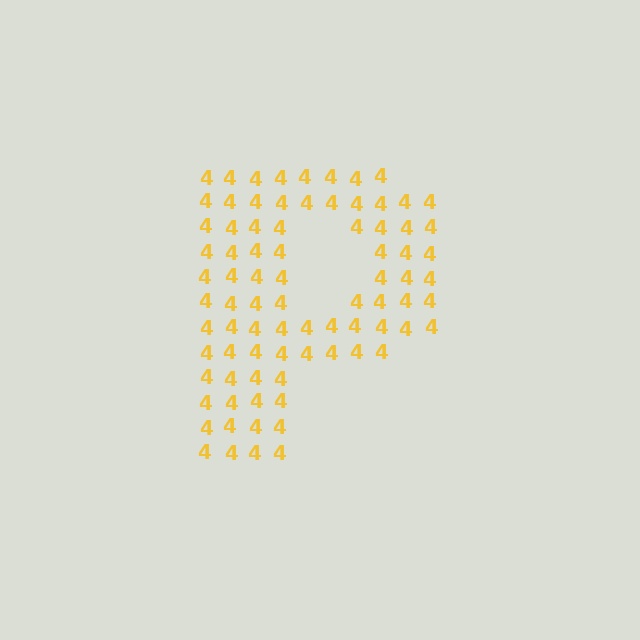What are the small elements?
The small elements are digit 4's.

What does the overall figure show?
The overall figure shows the letter P.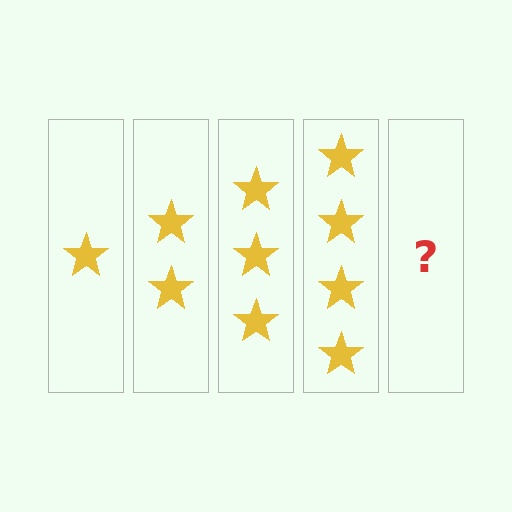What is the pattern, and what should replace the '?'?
The pattern is that each step adds one more star. The '?' should be 5 stars.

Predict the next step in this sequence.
The next step is 5 stars.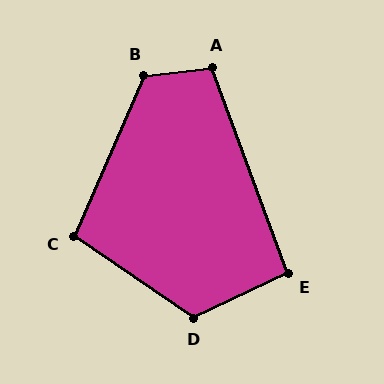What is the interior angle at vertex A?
Approximately 104 degrees (obtuse).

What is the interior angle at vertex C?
Approximately 101 degrees (obtuse).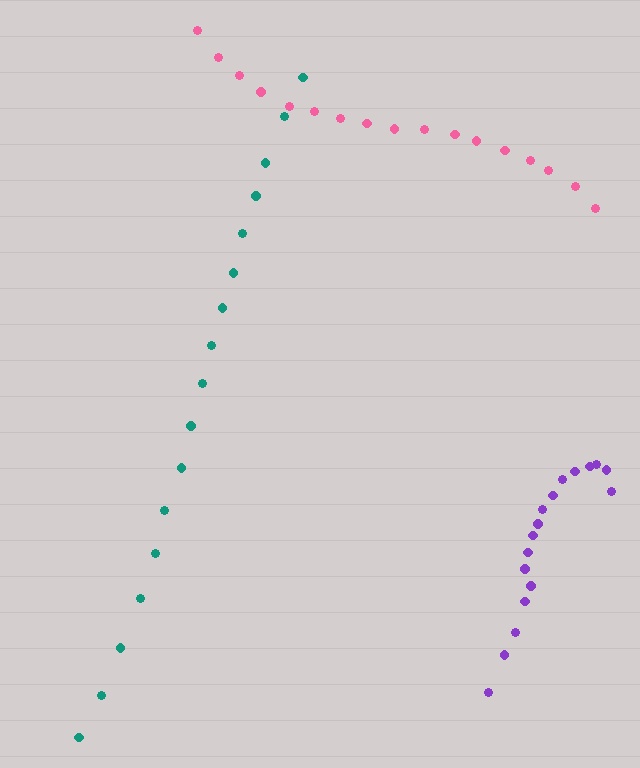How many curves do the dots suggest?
There are 3 distinct paths.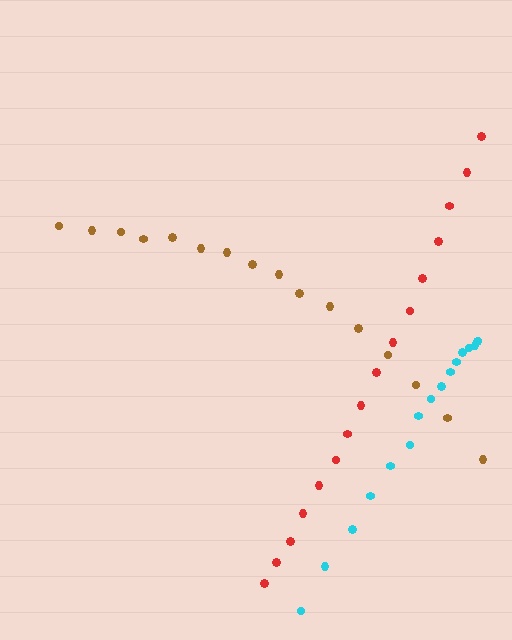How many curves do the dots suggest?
There are 3 distinct paths.